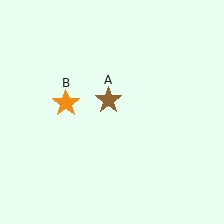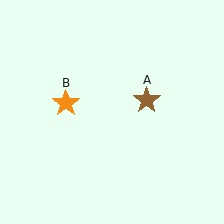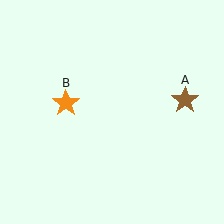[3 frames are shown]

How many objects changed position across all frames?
1 object changed position: brown star (object A).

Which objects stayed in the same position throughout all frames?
Orange star (object B) remained stationary.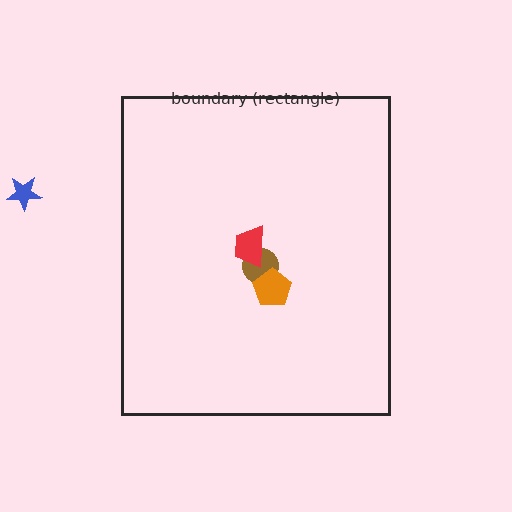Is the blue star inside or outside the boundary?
Outside.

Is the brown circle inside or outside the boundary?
Inside.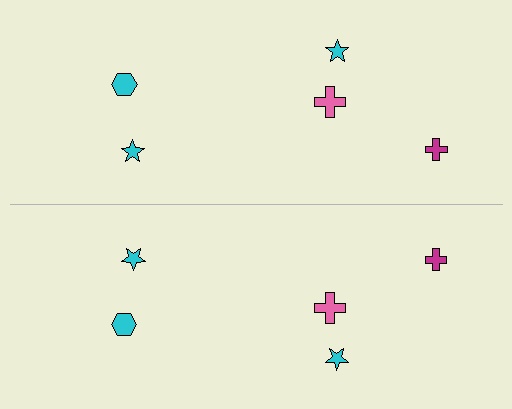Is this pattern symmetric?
Yes, this pattern has bilateral (reflection) symmetry.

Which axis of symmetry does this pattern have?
The pattern has a horizontal axis of symmetry running through the center of the image.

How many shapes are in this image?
There are 10 shapes in this image.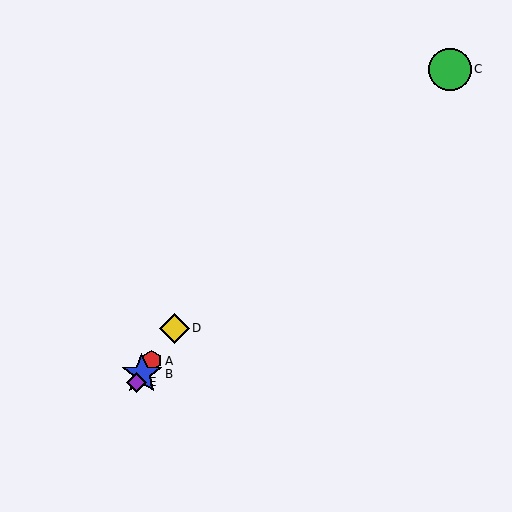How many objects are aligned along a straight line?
4 objects (A, B, D, E) are aligned along a straight line.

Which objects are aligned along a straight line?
Objects A, B, D, E are aligned along a straight line.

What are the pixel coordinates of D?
Object D is at (174, 328).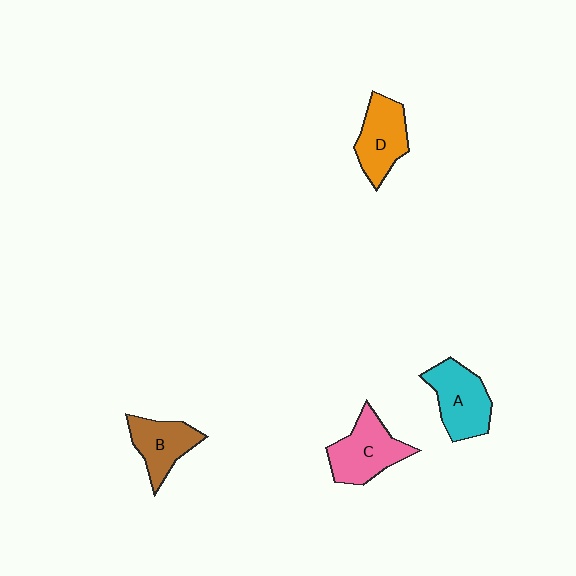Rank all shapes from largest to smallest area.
From largest to smallest: C (pink), A (cyan), D (orange), B (brown).